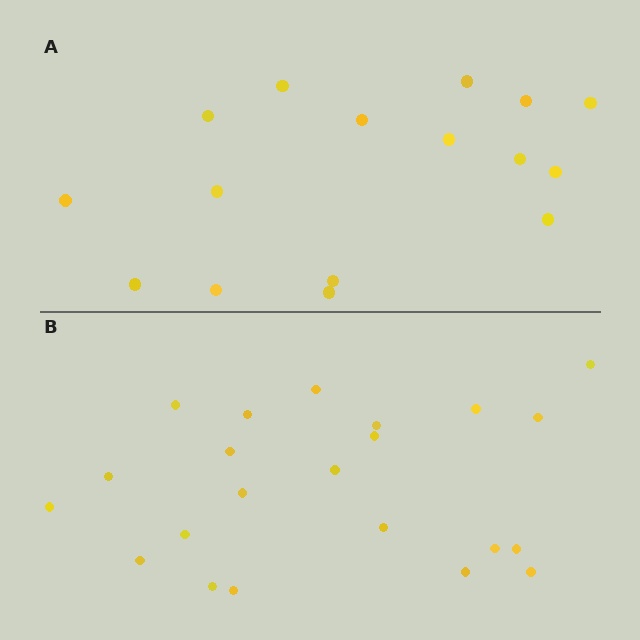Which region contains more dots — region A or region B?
Region B (the bottom region) has more dots.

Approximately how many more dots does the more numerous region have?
Region B has about 6 more dots than region A.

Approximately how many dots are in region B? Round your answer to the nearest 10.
About 20 dots. (The exact count is 22, which rounds to 20.)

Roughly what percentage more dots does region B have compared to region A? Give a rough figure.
About 40% more.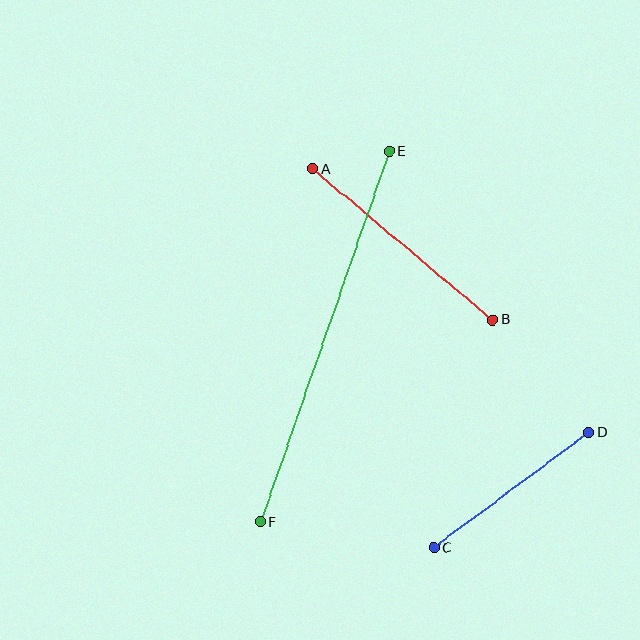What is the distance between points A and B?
The distance is approximately 235 pixels.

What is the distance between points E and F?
The distance is approximately 392 pixels.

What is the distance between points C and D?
The distance is approximately 193 pixels.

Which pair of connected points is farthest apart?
Points E and F are farthest apart.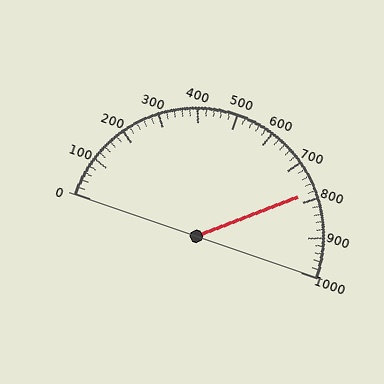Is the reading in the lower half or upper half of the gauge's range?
The reading is in the upper half of the range (0 to 1000).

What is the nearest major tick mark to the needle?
The nearest major tick mark is 800.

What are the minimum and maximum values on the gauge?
The gauge ranges from 0 to 1000.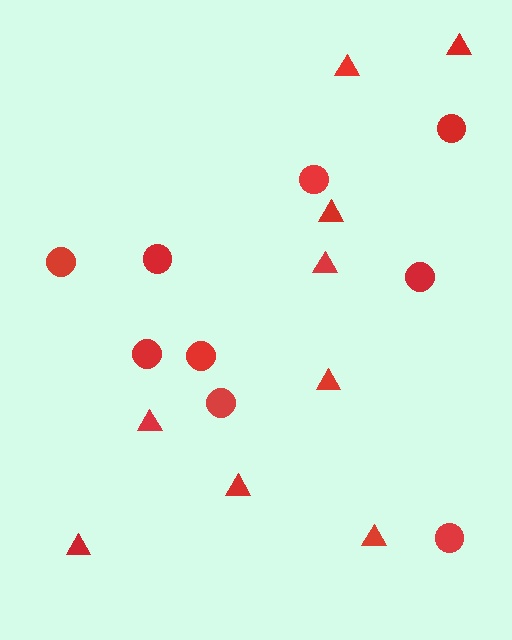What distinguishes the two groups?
There are 2 groups: one group of triangles (9) and one group of circles (9).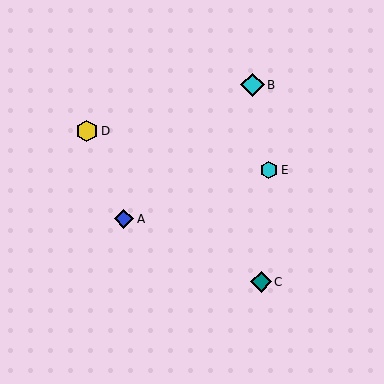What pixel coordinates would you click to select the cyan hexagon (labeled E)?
Click at (269, 170) to select the cyan hexagon E.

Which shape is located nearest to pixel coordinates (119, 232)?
The blue diamond (labeled A) at (124, 219) is nearest to that location.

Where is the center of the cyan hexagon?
The center of the cyan hexagon is at (269, 170).